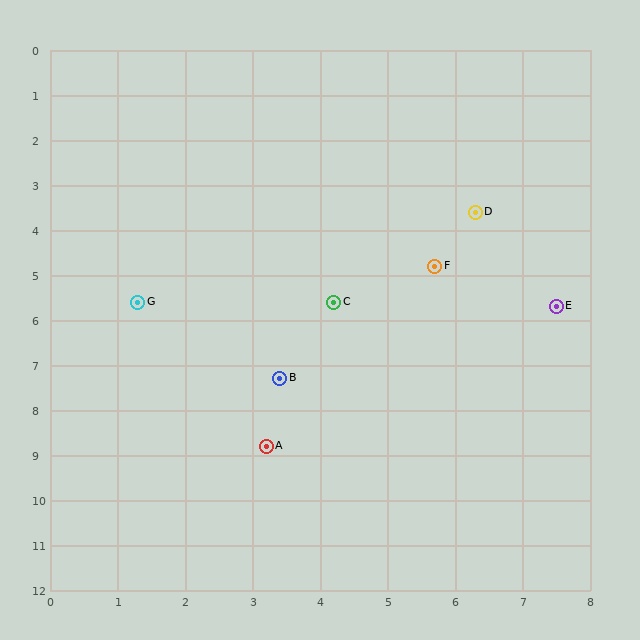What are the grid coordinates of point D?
Point D is at approximately (6.3, 3.6).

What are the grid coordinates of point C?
Point C is at approximately (4.2, 5.6).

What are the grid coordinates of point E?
Point E is at approximately (7.5, 5.7).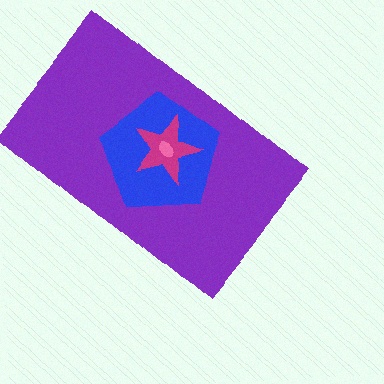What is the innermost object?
The pink ellipse.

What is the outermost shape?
The purple rectangle.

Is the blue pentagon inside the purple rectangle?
Yes.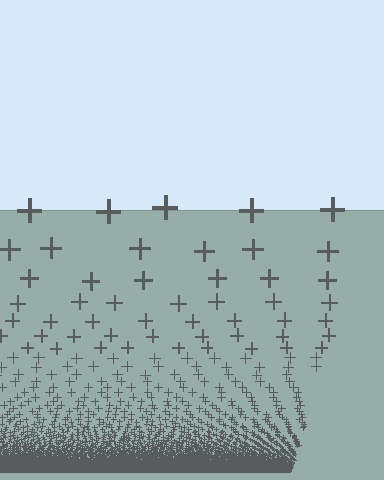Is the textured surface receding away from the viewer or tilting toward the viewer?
The surface appears to tilt toward the viewer. Texture elements get larger and sparser toward the top.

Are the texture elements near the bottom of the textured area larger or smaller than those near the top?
Smaller. The gradient is inverted — elements near the bottom are smaller and denser.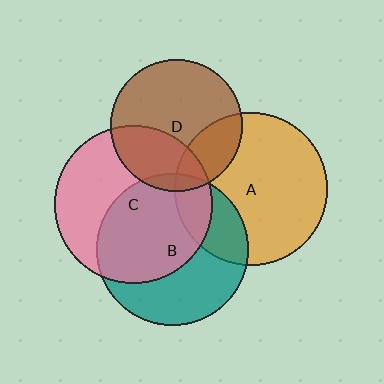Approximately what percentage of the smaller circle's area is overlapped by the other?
Approximately 5%.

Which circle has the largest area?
Circle C (pink).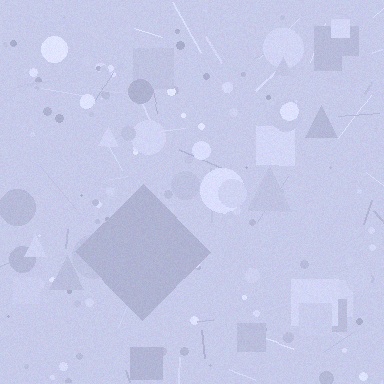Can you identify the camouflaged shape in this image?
The camouflaged shape is a diamond.